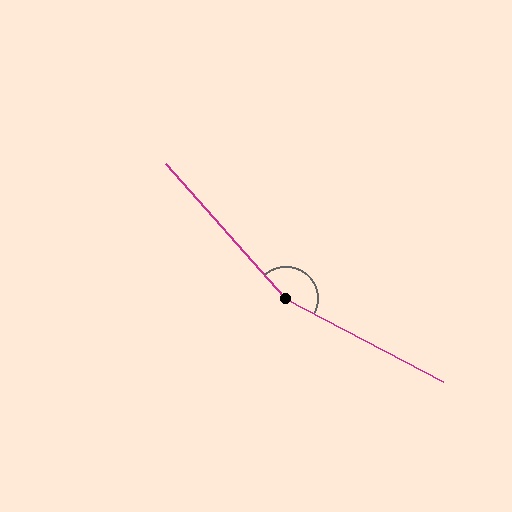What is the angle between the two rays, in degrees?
Approximately 160 degrees.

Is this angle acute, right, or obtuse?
It is obtuse.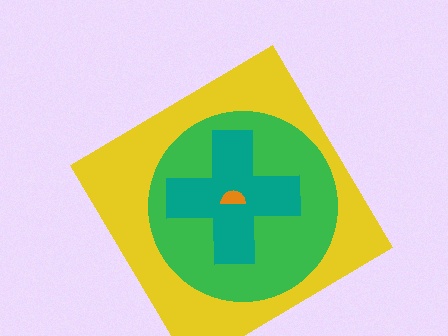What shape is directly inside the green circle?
The teal cross.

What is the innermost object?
The orange semicircle.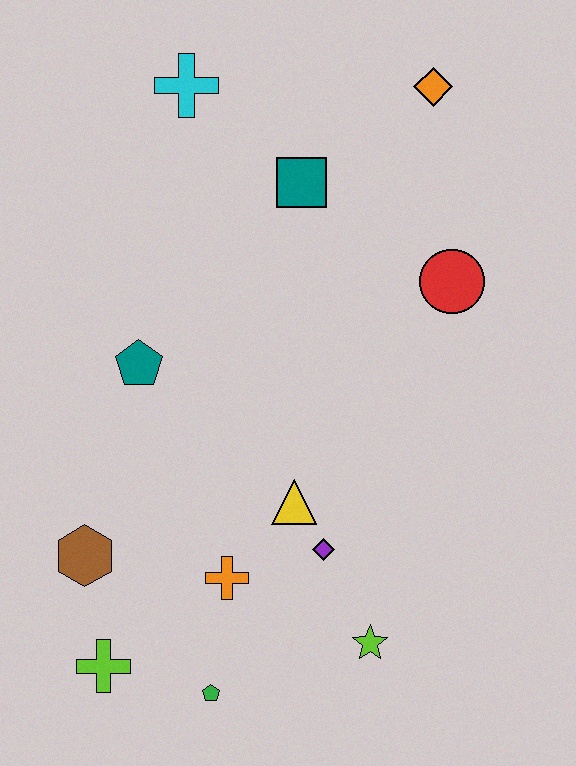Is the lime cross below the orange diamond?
Yes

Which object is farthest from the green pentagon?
The orange diamond is farthest from the green pentagon.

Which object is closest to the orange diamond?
The teal square is closest to the orange diamond.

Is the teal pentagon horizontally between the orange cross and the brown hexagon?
Yes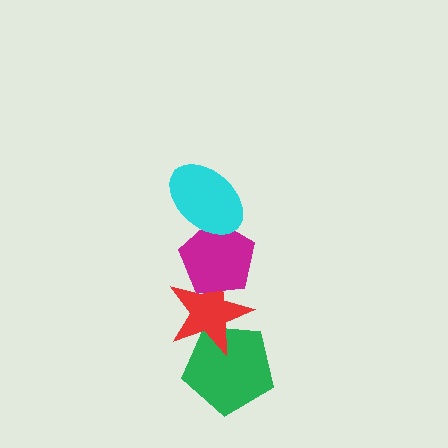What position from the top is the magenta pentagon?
The magenta pentagon is 2nd from the top.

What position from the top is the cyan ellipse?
The cyan ellipse is 1st from the top.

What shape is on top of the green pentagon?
The red star is on top of the green pentagon.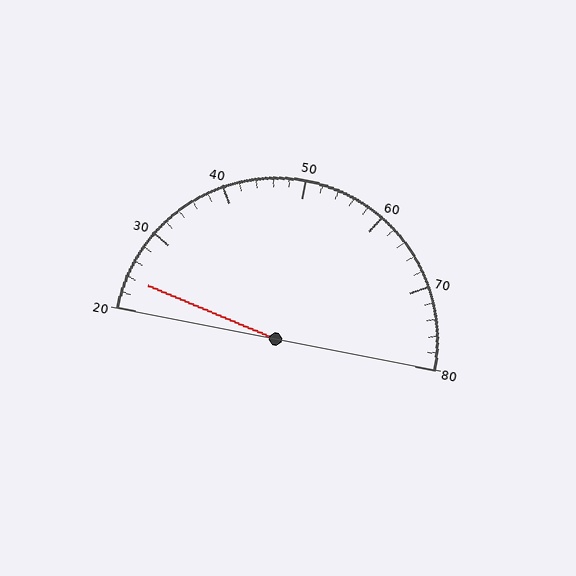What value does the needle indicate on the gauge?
The needle indicates approximately 24.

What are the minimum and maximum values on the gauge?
The gauge ranges from 20 to 80.